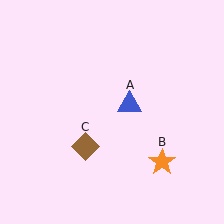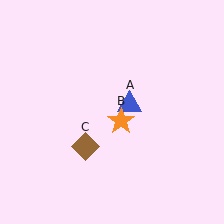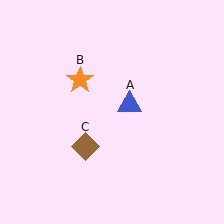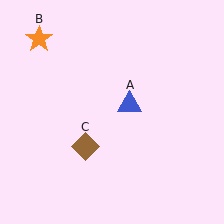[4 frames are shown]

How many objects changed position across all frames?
1 object changed position: orange star (object B).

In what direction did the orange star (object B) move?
The orange star (object B) moved up and to the left.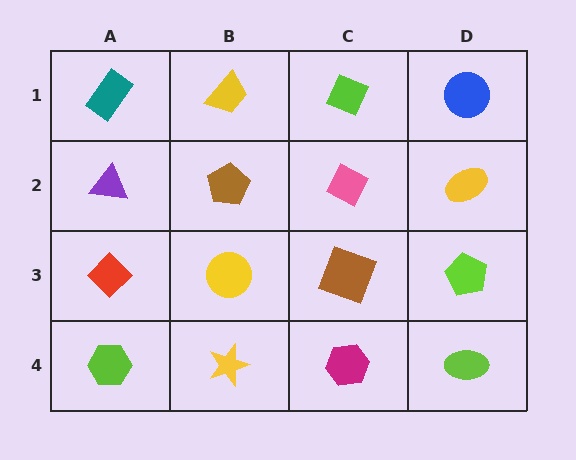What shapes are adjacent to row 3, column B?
A brown pentagon (row 2, column B), a yellow star (row 4, column B), a red diamond (row 3, column A), a brown square (row 3, column C).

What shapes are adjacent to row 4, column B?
A yellow circle (row 3, column B), a lime hexagon (row 4, column A), a magenta hexagon (row 4, column C).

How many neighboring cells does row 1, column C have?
3.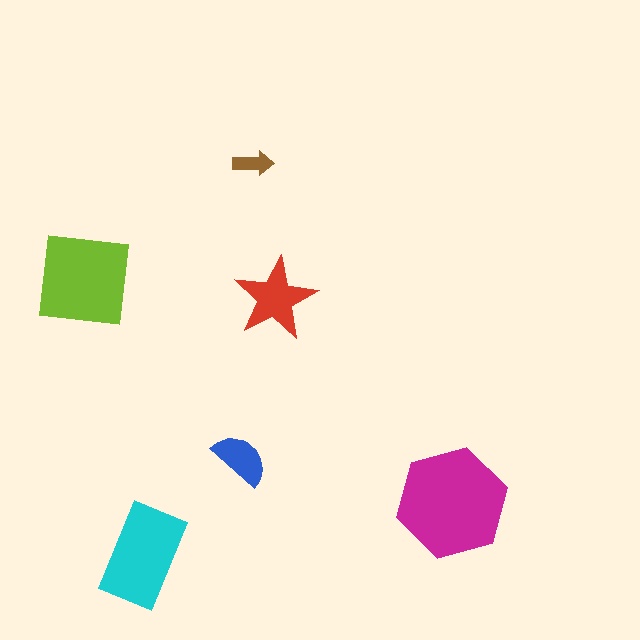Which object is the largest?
The magenta hexagon.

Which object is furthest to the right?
The magenta hexagon is rightmost.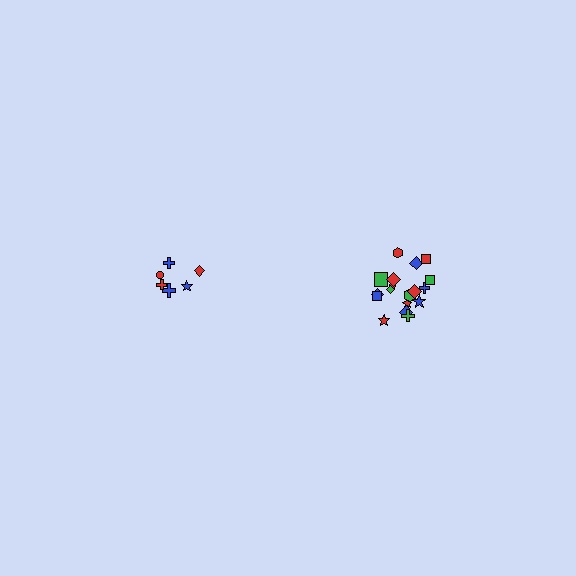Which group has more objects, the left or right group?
The right group.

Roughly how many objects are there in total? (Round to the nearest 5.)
Roughly 25 objects in total.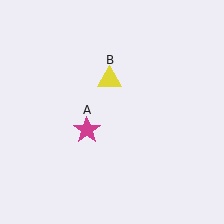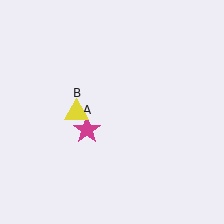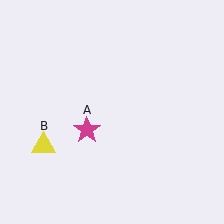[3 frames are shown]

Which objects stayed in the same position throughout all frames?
Magenta star (object A) remained stationary.